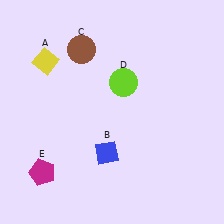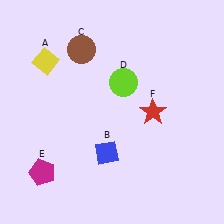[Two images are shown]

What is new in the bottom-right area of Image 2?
A red star (F) was added in the bottom-right area of Image 2.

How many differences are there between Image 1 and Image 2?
There is 1 difference between the two images.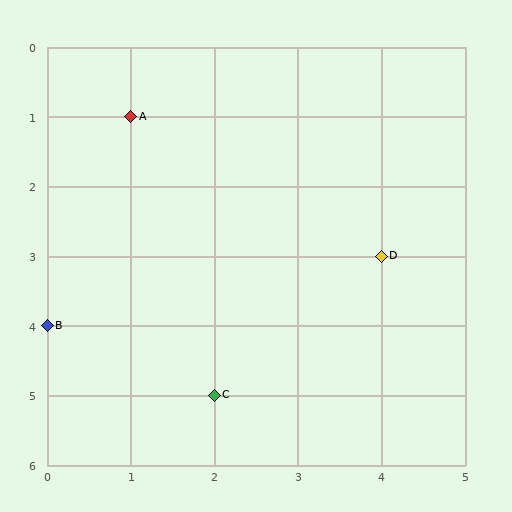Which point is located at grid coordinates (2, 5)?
Point C is at (2, 5).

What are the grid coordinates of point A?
Point A is at grid coordinates (1, 1).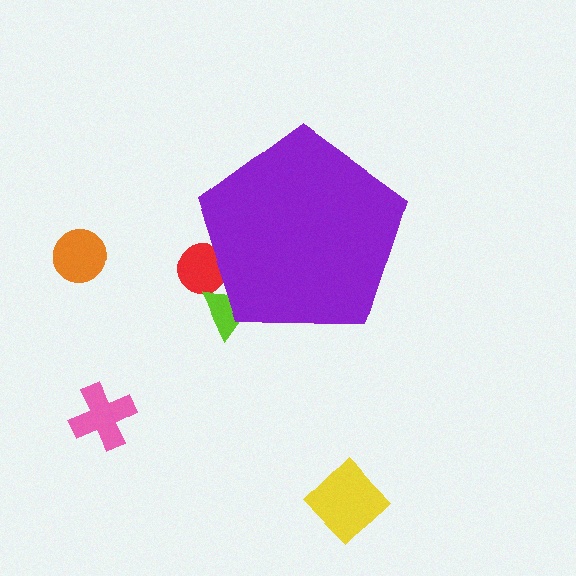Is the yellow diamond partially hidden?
No, the yellow diamond is fully visible.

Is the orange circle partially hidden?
No, the orange circle is fully visible.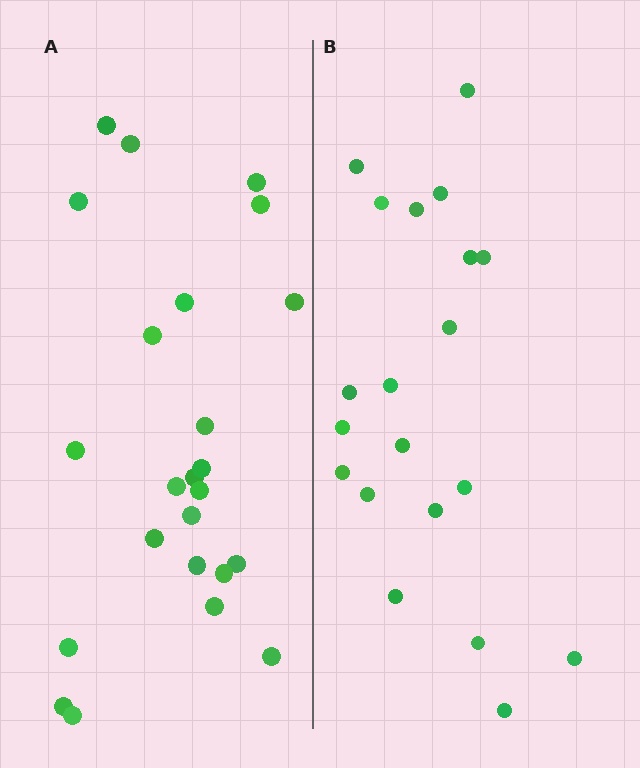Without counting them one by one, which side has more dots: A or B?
Region A (the left region) has more dots.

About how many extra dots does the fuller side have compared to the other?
Region A has about 4 more dots than region B.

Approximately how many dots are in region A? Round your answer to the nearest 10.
About 20 dots. (The exact count is 24, which rounds to 20.)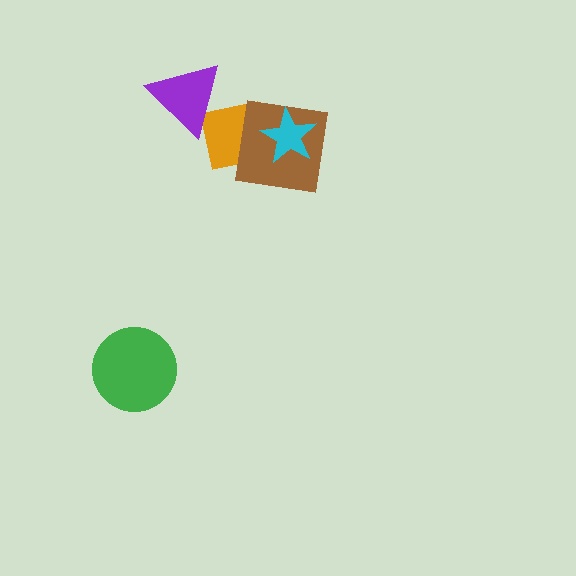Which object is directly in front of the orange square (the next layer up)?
The brown square is directly in front of the orange square.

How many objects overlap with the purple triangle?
1 object overlaps with the purple triangle.